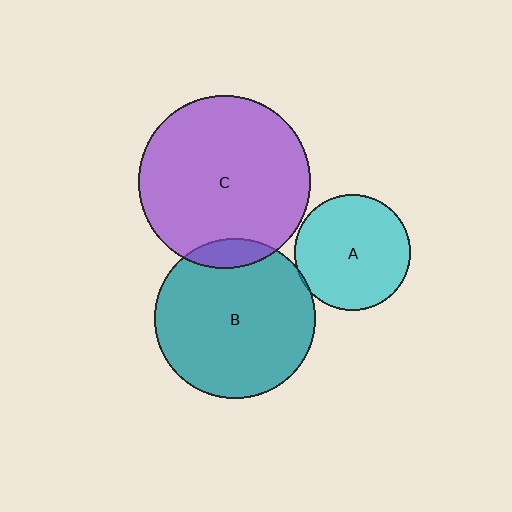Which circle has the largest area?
Circle C (purple).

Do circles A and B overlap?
Yes.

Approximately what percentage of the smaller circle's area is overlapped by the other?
Approximately 5%.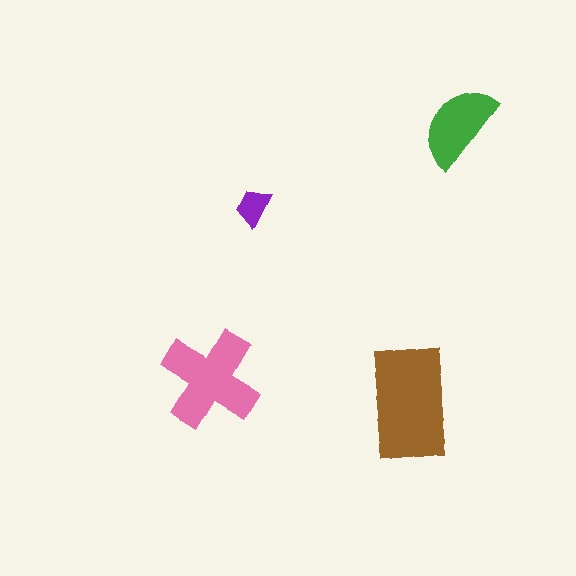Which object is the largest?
The brown rectangle.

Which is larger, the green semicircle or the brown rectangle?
The brown rectangle.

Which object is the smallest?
The purple trapezoid.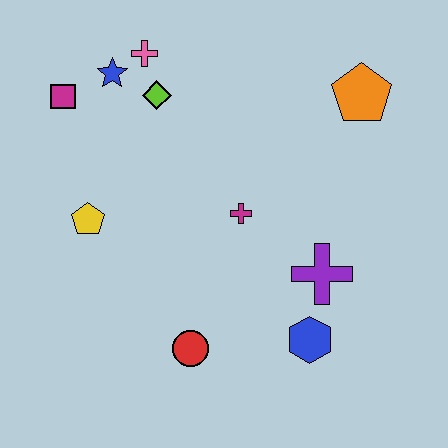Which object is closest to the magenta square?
The blue star is closest to the magenta square.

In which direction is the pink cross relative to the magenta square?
The pink cross is to the right of the magenta square.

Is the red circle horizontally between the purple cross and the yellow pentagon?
Yes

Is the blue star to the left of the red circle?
Yes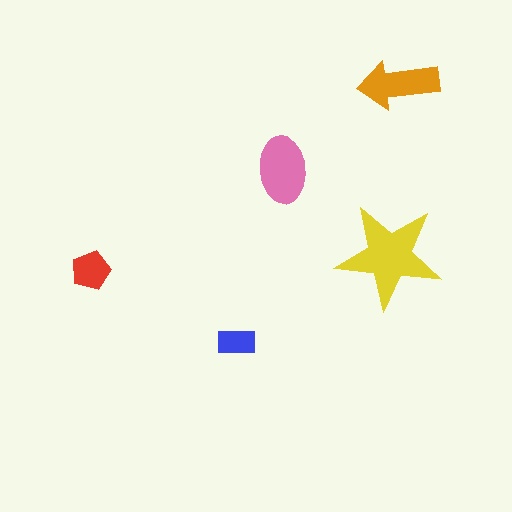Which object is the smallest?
The blue rectangle.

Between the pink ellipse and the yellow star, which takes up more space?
The yellow star.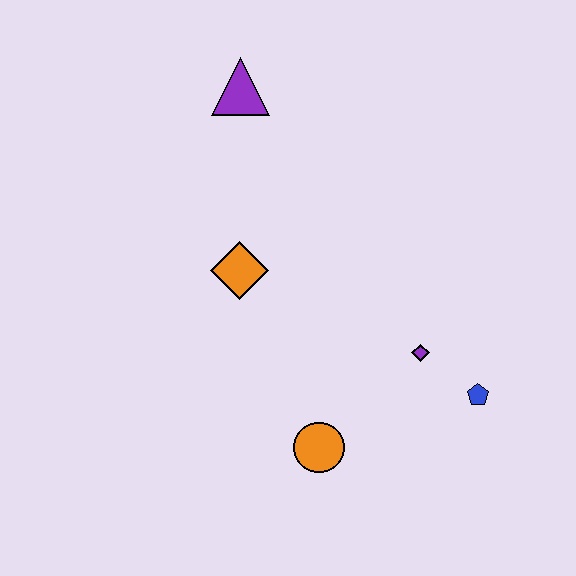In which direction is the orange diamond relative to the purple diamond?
The orange diamond is to the left of the purple diamond.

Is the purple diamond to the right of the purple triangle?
Yes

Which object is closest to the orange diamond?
The purple triangle is closest to the orange diamond.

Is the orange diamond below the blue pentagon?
No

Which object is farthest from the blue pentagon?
The purple triangle is farthest from the blue pentagon.